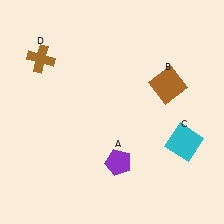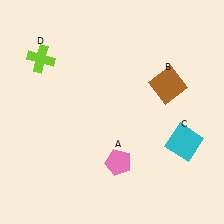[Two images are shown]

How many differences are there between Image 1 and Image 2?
There are 2 differences between the two images.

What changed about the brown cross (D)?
In Image 1, D is brown. In Image 2, it changed to lime.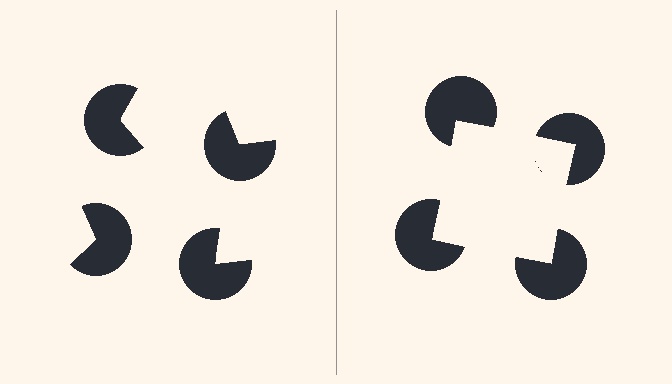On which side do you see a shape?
An illusory square appears on the right side. On the left side the wedge cuts are rotated, so no coherent shape forms.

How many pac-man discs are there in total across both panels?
8 — 4 on each side.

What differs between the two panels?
The pac-man discs are positioned identically on both sides; only the wedge orientations differ. On the right they align to a square; on the left they are misaligned.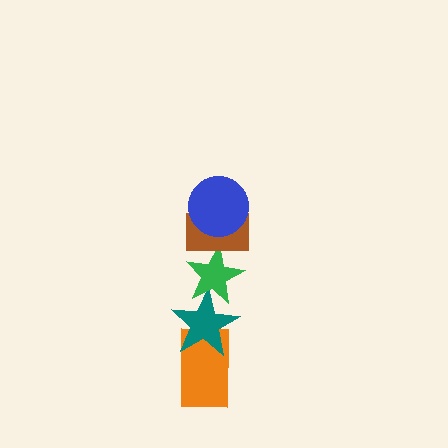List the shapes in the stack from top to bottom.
From top to bottom: the blue circle, the brown rectangle, the green star, the teal star, the orange rectangle.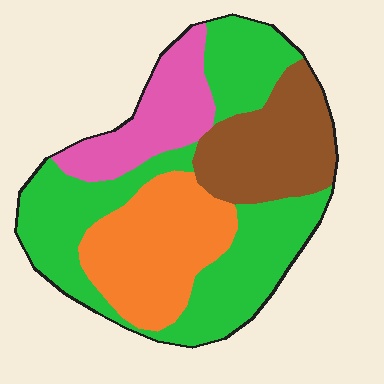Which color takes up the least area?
Pink, at roughly 15%.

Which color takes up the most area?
Green, at roughly 45%.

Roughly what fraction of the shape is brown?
Brown covers about 20% of the shape.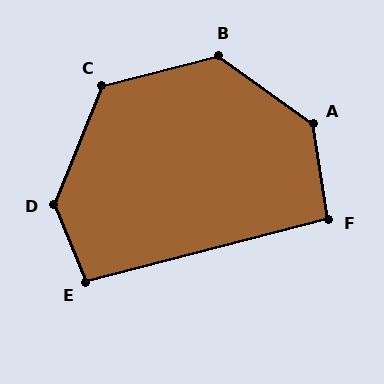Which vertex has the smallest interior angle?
F, at approximately 95 degrees.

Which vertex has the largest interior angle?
D, at approximately 135 degrees.